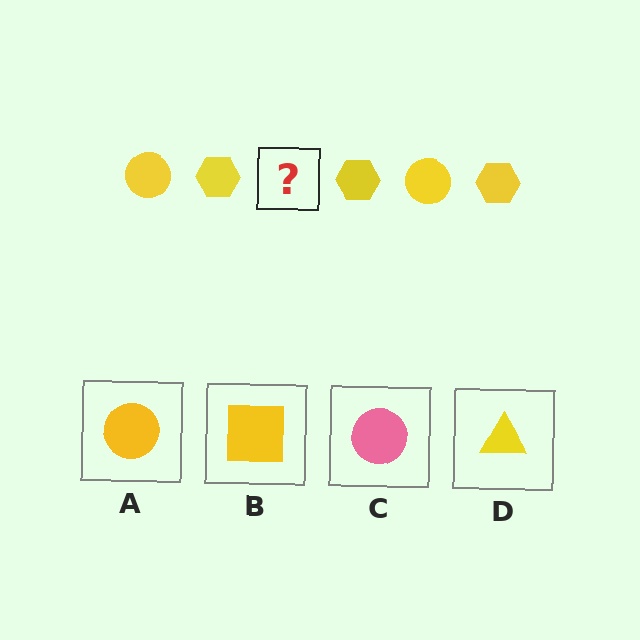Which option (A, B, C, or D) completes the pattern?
A.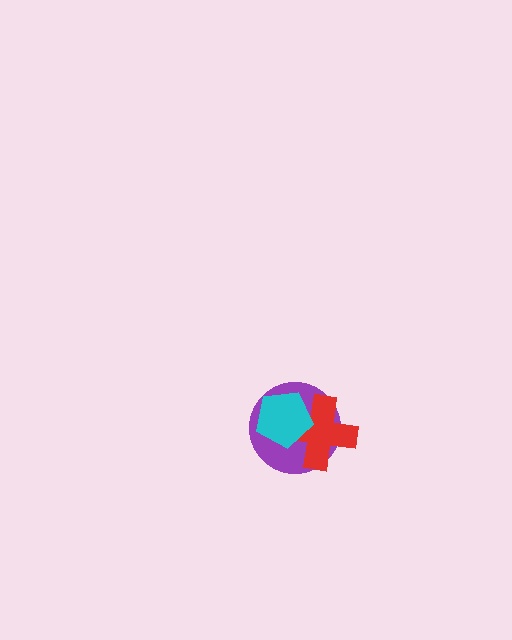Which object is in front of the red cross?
The cyan pentagon is in front of the red cross.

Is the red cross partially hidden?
Yes, it is partially covered by another shape.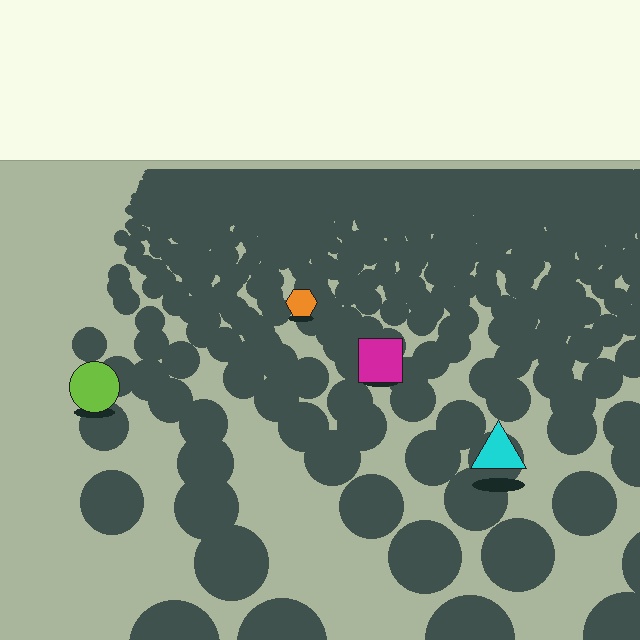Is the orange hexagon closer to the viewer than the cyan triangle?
No. The cyan triangle is closer — you can tell from the texture gradient: the ground texture is coarser near it.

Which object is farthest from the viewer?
The orange hexagon is farthest from the viewer. It appears smaller and the ground texture around it is denser.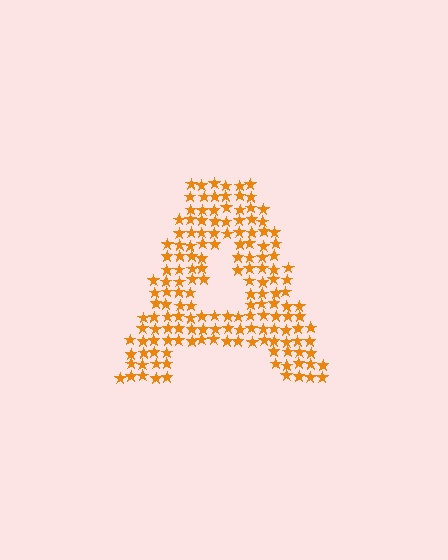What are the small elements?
The small elements are stars.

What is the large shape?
The large shape is the letter A.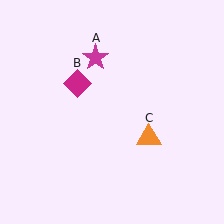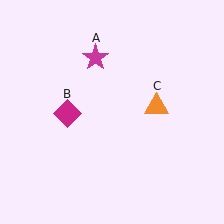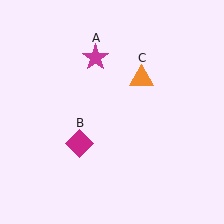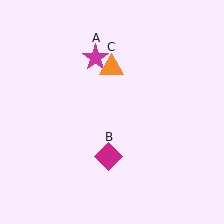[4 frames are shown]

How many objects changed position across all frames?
2 objects changed position: magenta diamond (object B), orange triangle (object C).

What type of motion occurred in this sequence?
The magenta diamond (object B), orange triangle (object C) rotated counterclockwise around the center of the scene.